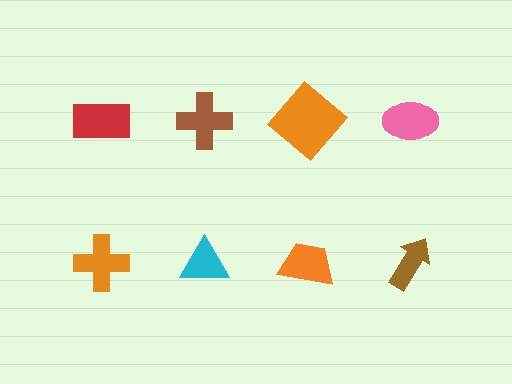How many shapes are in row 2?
4 shapes.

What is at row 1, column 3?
An orange diamond.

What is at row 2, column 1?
An orange cross.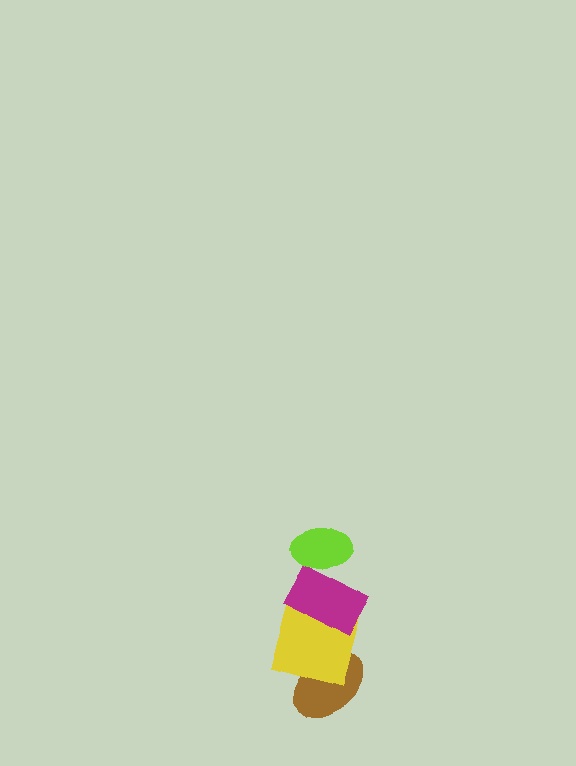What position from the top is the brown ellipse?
The brown ellipse is 4th from the top.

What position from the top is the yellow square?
The yellow square is 3rd from the top.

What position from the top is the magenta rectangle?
The magenta rectangle is 2nd from the top.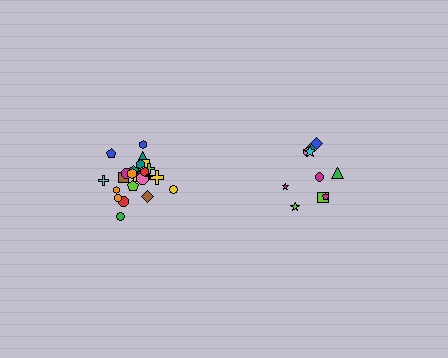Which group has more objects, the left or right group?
The left group.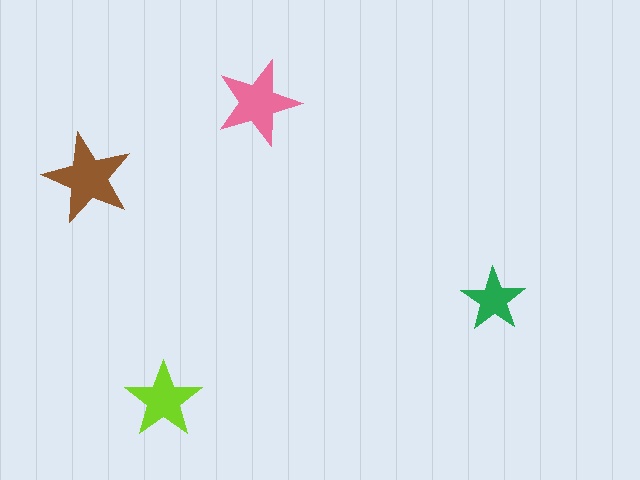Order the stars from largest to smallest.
the brown one, the pink one, the lime one, the green one.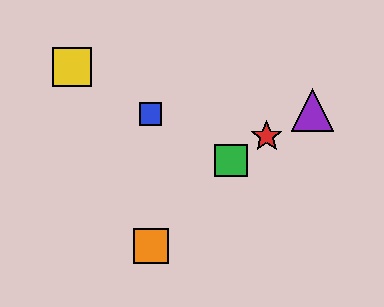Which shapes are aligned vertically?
The blue square, the orange square are aligned vertically.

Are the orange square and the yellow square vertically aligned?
No, the orange square is at x≈151 and the yellow square is at x≈72.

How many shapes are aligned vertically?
2 shapes (the blue square, the orange square) are aligned vertically.